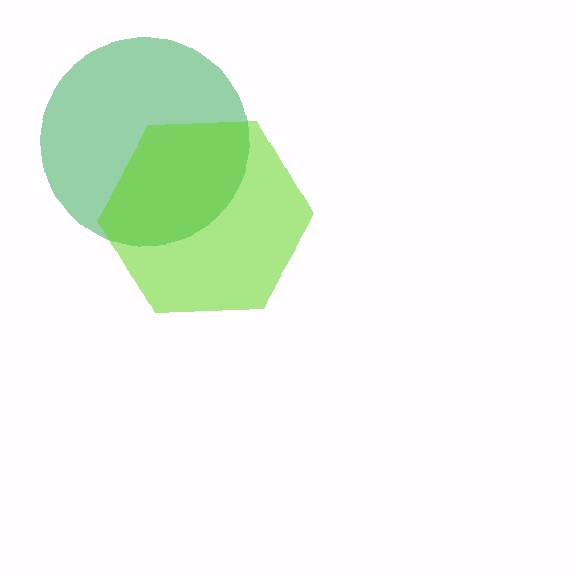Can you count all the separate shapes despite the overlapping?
Yes, there are 2 separate shapes.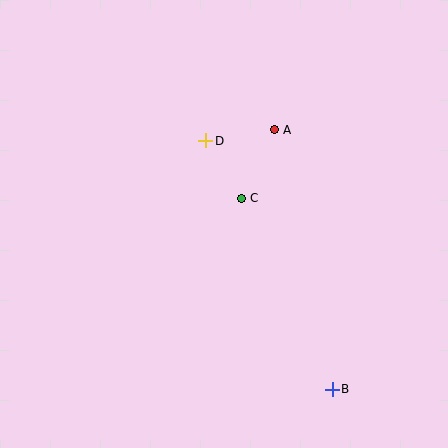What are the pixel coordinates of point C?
Point C is at (241, 198).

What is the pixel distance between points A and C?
The distance between A and C is 76 pixels.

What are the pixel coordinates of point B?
Point B is at (332, 389).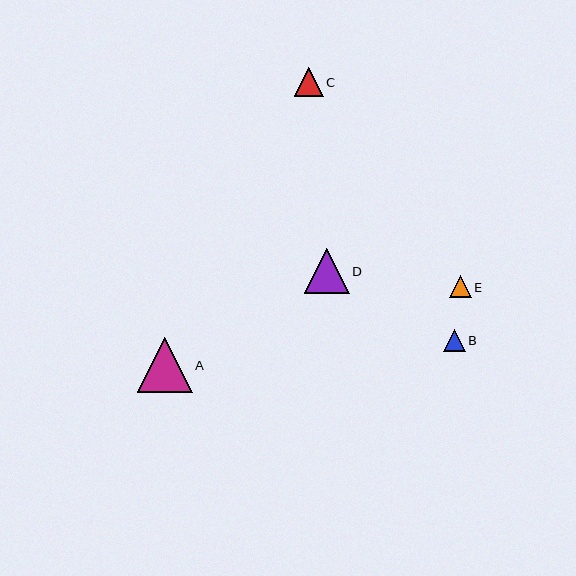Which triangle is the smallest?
Triangle B is the smallest with a size of approximately 22 pixels.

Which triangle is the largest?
Triangle A is the largest with a size of approximately 55 pixels.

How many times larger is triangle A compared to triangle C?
Triangle A is approximately 1.9 times the size of triangle C.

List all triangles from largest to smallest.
From largest to smallest: A, D, C, E, B.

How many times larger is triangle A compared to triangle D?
Triangle A is approximately 1.2 times the size of triangle D.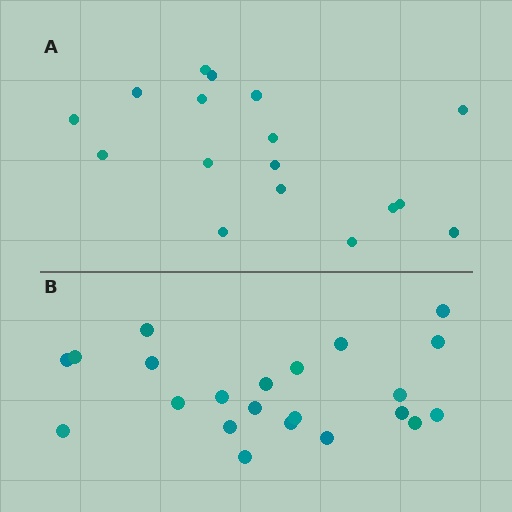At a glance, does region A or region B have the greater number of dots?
Region B (the bottom region) has more dots.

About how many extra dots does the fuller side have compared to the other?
Region B has about 5 more dots than region A.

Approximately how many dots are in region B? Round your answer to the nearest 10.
About 20 dots. (The exact count is 22, which rounds to 20.)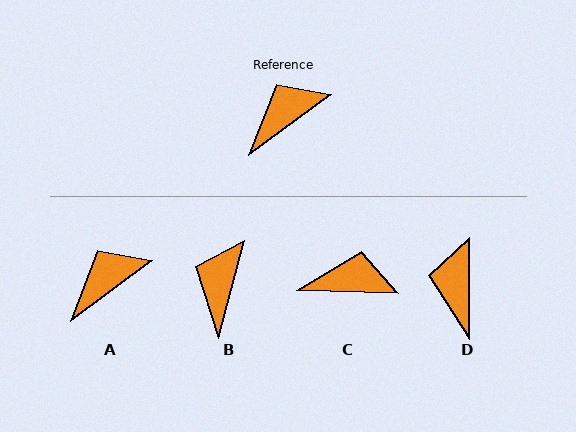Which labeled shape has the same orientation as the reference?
A.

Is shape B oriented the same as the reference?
No, it is off by about 38 degrees.